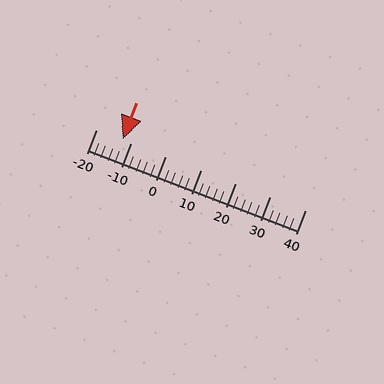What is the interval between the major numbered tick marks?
The major tick marks are spaced 10 units apart.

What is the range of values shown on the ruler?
The ruler shows values from -20 to 40.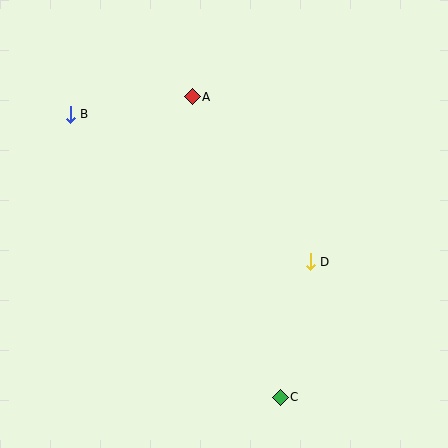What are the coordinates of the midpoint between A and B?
The midpoint between A and B is at (131, 106).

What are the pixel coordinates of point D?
Point D is at (310, 262).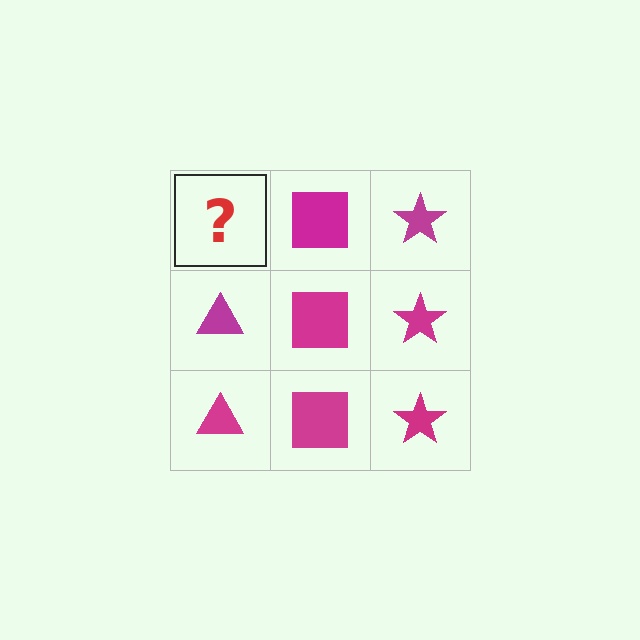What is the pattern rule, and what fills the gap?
The rule is that each column has a consistent shape. The gap should be filled with a magenta triangle.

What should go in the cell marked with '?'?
The missing cell should contain a magenta triangle.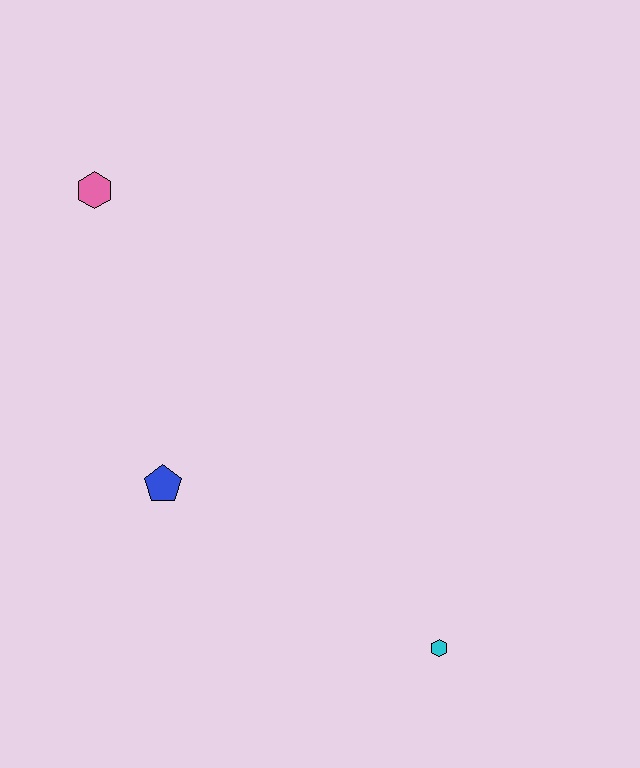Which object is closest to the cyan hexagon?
The blue pentagon is closest to the cyan hexagon.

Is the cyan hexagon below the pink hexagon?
Yes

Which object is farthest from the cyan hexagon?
The pink hexagon is farthest from the cyan hexagon.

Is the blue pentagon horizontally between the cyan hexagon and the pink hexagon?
Yes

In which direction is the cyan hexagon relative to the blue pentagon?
The cyan hexagon is to the right of the blue pentagon.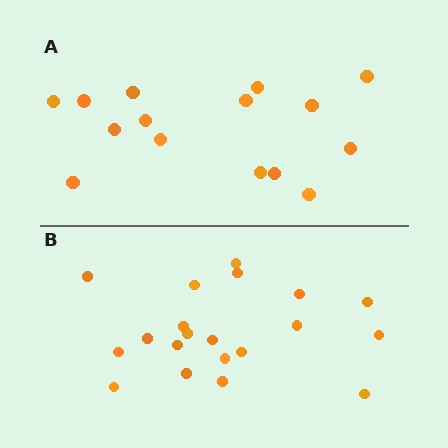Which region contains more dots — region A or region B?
Region B (the bottom region) has more dots.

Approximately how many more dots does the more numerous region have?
Region B has about 5 more dots than region A.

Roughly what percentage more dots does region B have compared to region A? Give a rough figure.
About 35% more.